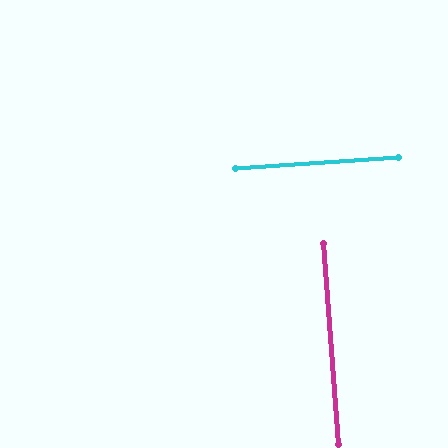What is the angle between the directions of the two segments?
Approximately 90 degrees.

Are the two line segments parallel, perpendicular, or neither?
Perpendicular — they meet at approximately 90°.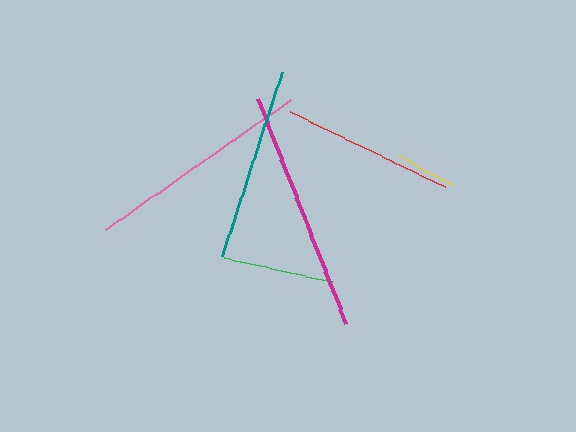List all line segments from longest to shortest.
From longest to shortest: magenta, pink, teal, red, green, yellow.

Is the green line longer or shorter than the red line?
The red line is longer than the green line.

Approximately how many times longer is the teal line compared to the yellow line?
The teal line is approximately 3.1 times the length of the yellow line.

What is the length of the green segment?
The green segment is approximately 111 pixels long.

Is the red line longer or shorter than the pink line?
The pink line is longer than the red line.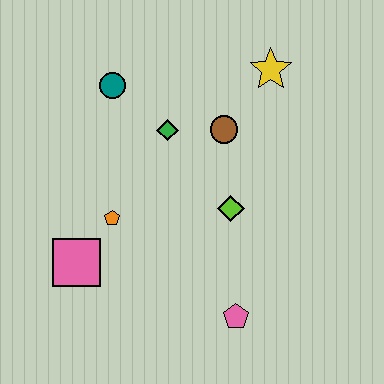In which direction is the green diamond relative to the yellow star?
The green diamond is to the left of the yellow star.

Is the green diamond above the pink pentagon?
Yes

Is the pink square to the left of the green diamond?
Yes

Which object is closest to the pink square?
The orange pentagon is closest to the pink square.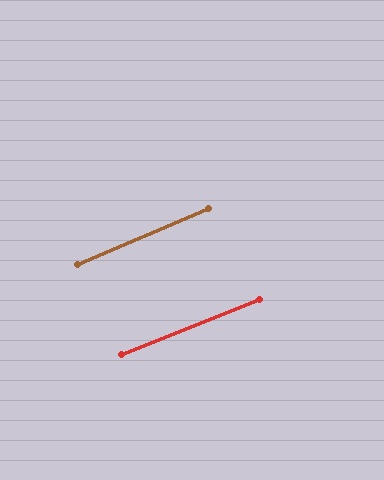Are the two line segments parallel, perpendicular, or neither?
Parallel — their directions differ by only 1.7°.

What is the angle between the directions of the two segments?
Approximately 2 degrees.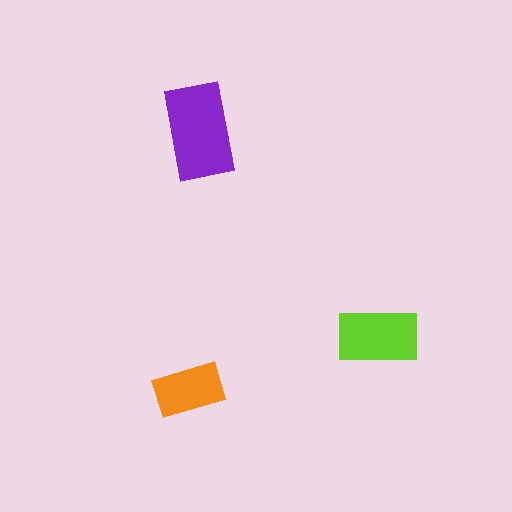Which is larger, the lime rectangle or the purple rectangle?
The purple one.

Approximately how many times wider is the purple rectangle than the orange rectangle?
About 1.5 times wider.